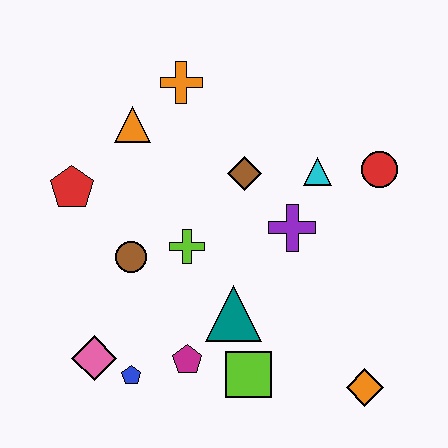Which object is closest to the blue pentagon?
The pink diamond is closest to the blue pentagon.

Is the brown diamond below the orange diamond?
No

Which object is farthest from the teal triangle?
The orange cross is farthest from the teal triangle.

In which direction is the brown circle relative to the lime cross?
The brown circle is to the left of the lime cross.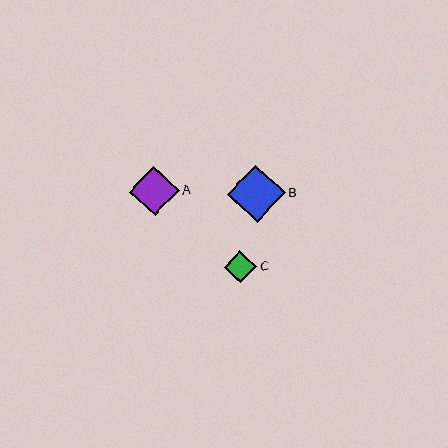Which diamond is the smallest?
Diamond C is the smallest with a size of approximately 32 pixels.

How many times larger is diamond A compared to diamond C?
Diamond A is approximately 1.5 times the size of diamond C.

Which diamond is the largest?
Diamond B is the largest with a size of approximately 58 pixels.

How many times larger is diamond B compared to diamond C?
Diamond B is approximately 1.8 times the size of diamond C.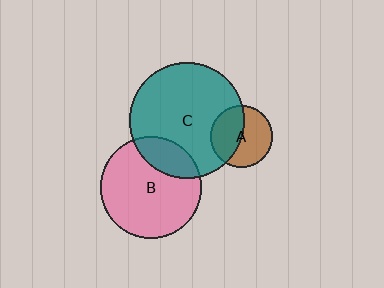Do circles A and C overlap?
Yes.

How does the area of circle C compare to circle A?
Approximately 3.4 times.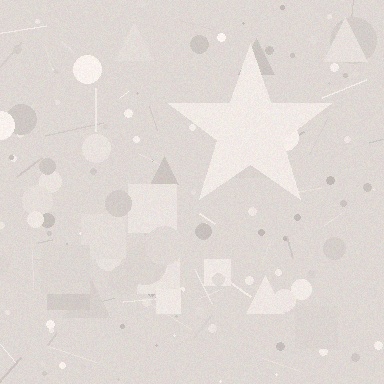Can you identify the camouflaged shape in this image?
The camouflaged shape is a star.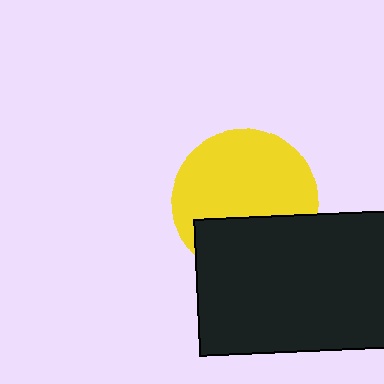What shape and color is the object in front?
The object in front is a black rectangle.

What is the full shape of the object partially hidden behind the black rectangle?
The partially hidden object is a yellow circle.